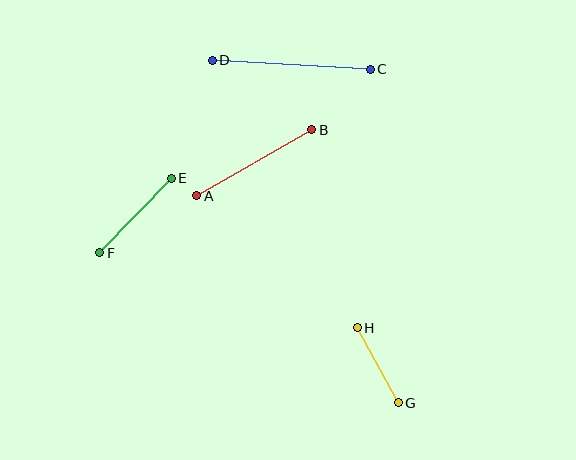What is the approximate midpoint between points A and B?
The midpoint is at approximately (254, 163) pixels.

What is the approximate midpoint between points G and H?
The midpoint is at approximately (378, 365) pixels.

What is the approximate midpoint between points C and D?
The midpoint is at approximately (291, 65) pixels.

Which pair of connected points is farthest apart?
Points C and D are farthest apart.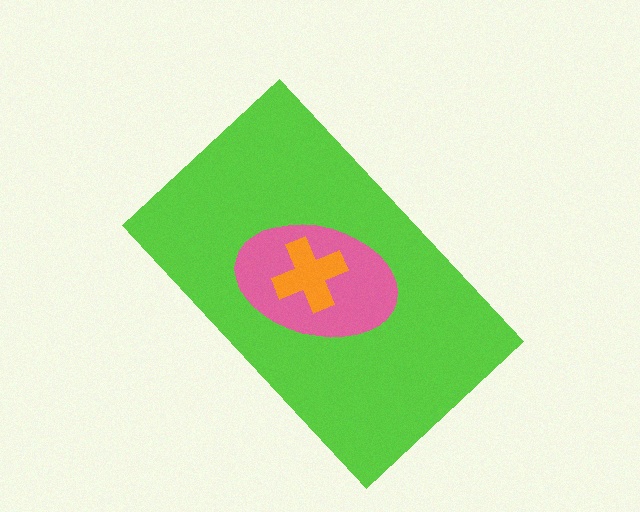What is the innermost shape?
The orange cross.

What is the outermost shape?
The lime rectangle.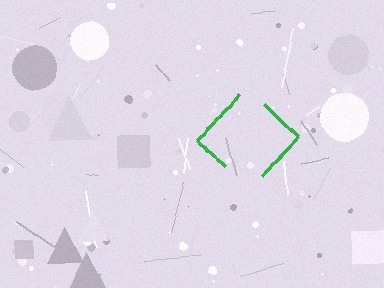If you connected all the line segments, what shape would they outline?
They would outline a diamond.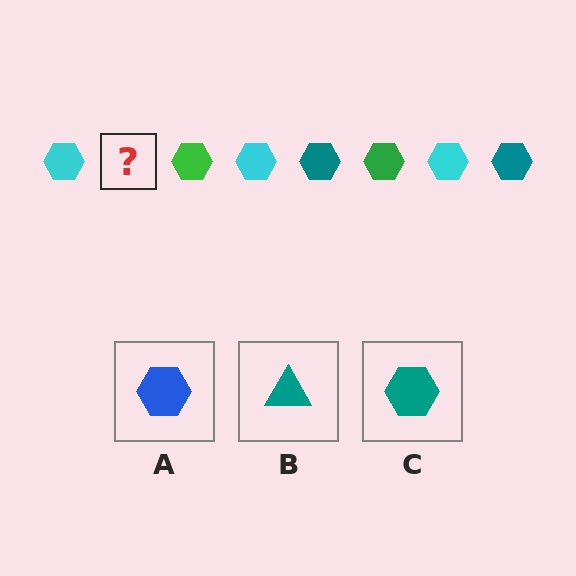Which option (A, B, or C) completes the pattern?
C.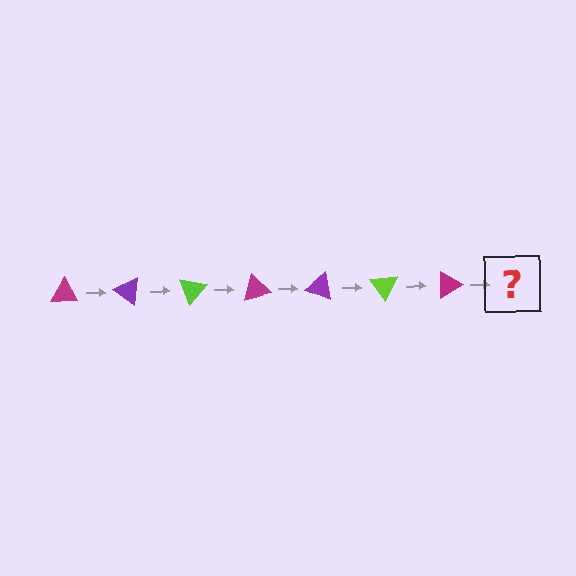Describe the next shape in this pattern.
It should be a purple triangle, rotated 245 degrees from the start.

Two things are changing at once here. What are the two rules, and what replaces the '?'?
The two rules are that it rotates 35 degrees each step and the color cycles through magenta, purple, and lime. The '?' should be a purple triangle, rotated 245 degrees from the start.